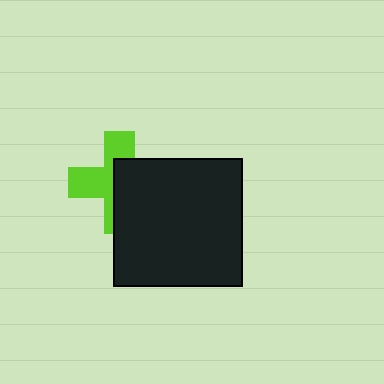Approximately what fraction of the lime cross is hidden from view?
Roughly 51% of the lime cross is hidden behind the black square.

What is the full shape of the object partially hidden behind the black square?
The partially hidden object is a lime cross.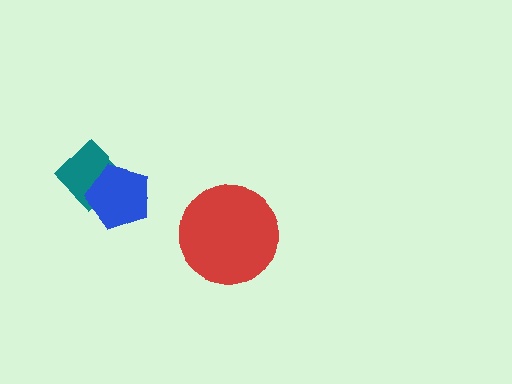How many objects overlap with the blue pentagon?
1 object overlaps with the blue pentagon.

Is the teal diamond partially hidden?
Yes, it is partially covered by another shape.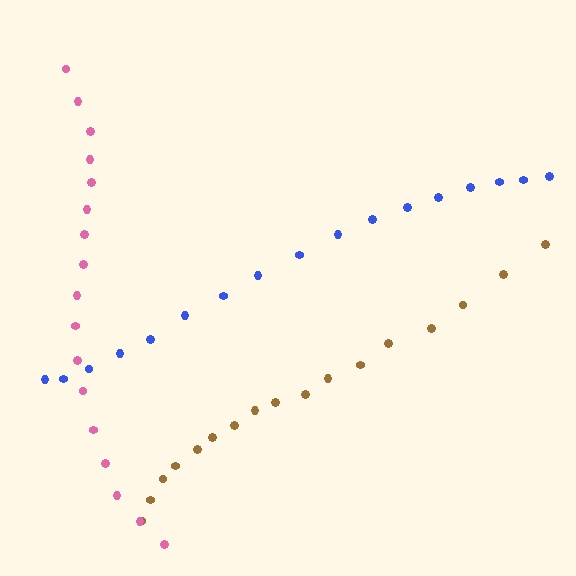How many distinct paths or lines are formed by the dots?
There are 3 distinct paths.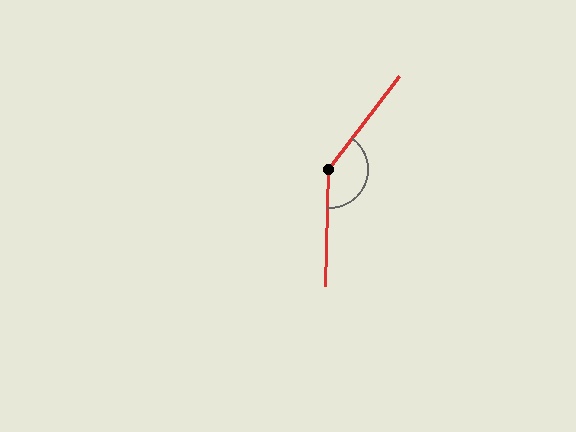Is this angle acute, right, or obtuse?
It is obtuse.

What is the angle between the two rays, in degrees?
Approximately 145 degrees.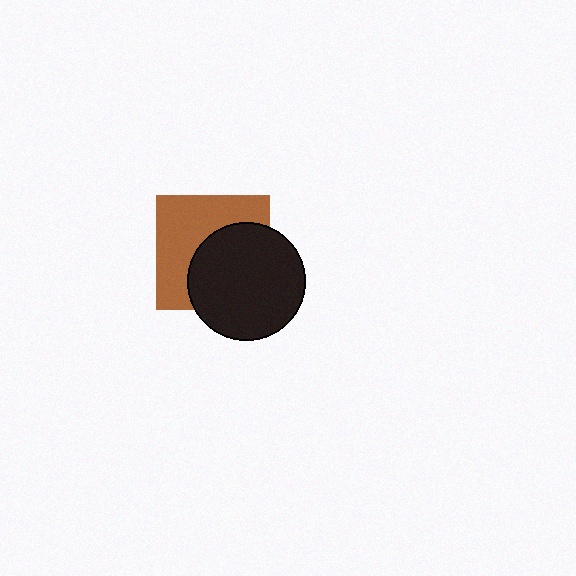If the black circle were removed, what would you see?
You would see the complete brown square.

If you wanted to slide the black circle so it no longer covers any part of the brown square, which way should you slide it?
Slide it toward the lower-right — that is the most direct way to separate the two shapes.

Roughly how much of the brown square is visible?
About half of it is visible (roughly 51%).